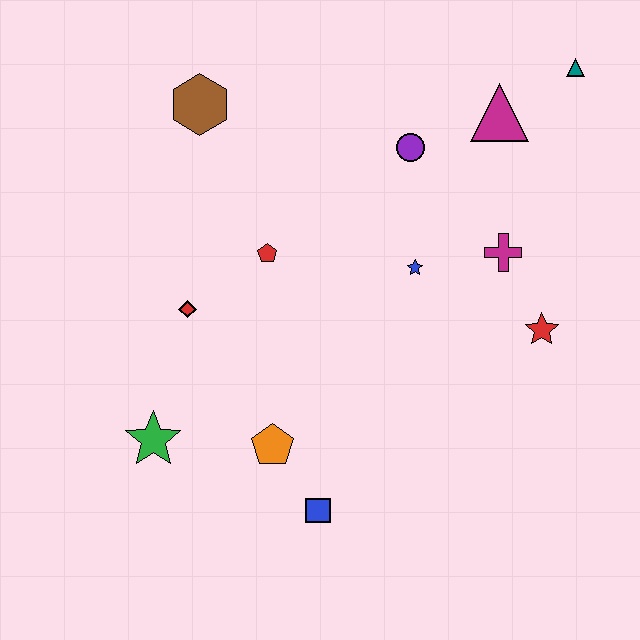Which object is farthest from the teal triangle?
The green star is farthest from the teal triangle.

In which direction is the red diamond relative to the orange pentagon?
The red diamond is above the orange pentagon.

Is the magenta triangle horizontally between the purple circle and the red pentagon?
No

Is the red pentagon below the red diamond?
No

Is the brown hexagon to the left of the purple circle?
Yes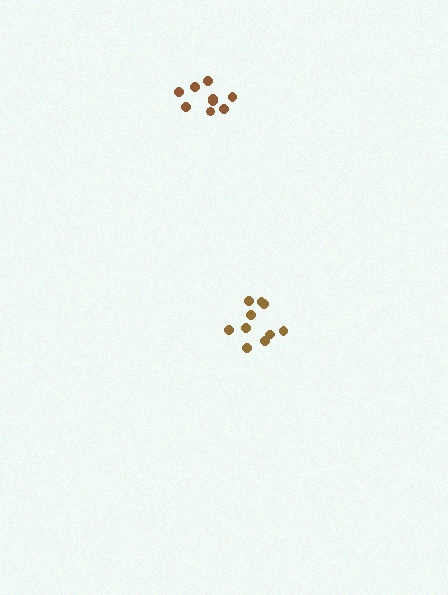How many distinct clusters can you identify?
There are 2 distinct clusters.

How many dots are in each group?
Group 1: 10 dots, Group 2: 9 dots (19 total).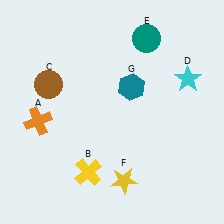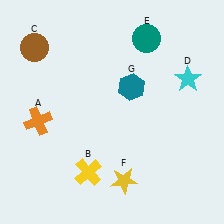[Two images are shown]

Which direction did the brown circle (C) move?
The brown circle (C) moved up.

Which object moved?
The brown circle (C) moved up.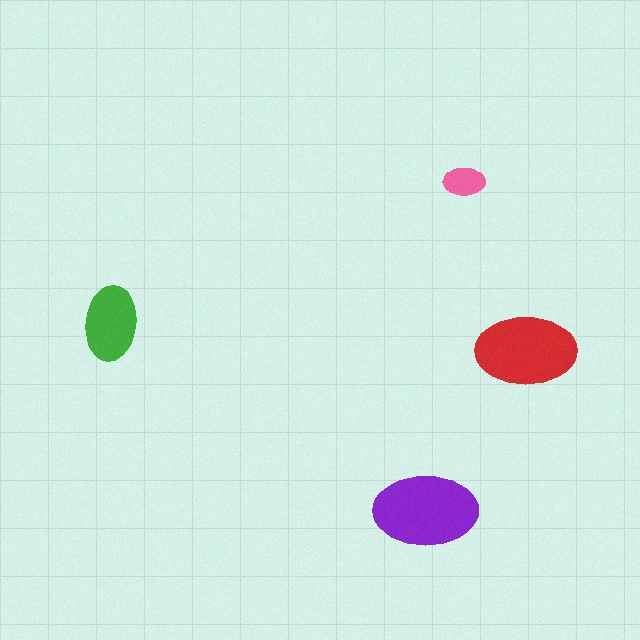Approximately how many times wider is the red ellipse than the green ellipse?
About 1.5 times wider.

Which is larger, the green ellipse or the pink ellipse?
The green one.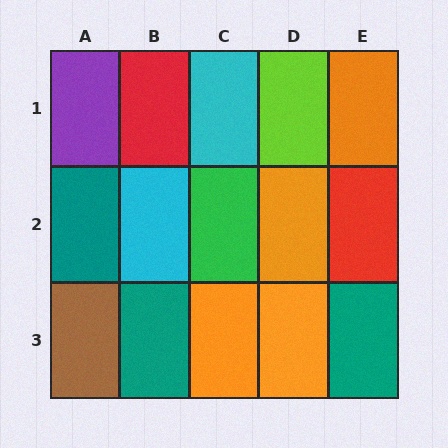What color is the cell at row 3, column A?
Brown.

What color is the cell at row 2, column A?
Teal.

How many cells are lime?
1 cell is lime.